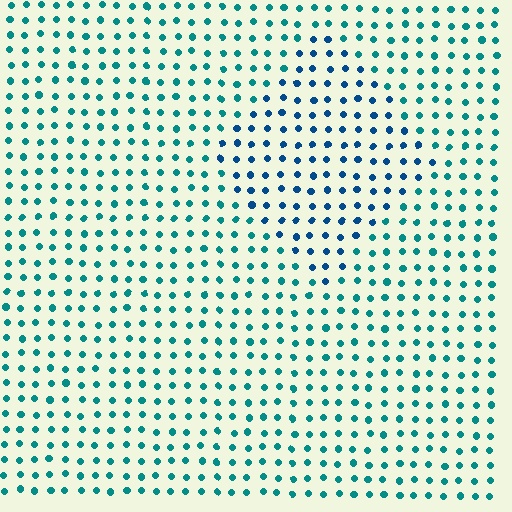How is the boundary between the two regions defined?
The boundary is defined purely by a slight shift in hue (about 32 degrees). Spacing, size, and orientation are identical on both sides.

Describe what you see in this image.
The image is filled with small teal elements in a uniform arrangement. A diamond-shaped region is visible where the elements are tinted to a slightly different hue, forming a subtle color boundary.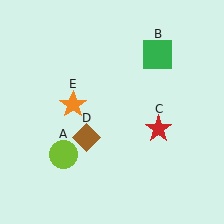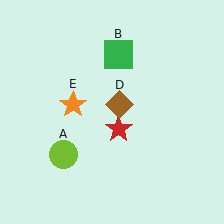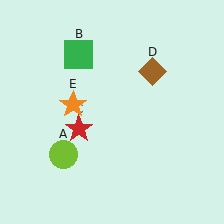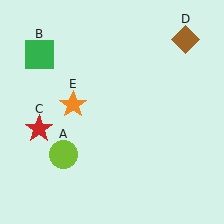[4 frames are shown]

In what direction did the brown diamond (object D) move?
The brown diamond (object D) moved up and to the right.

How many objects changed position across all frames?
3 objects changed position: green square (object B), red star (object C), brown diamond (object D).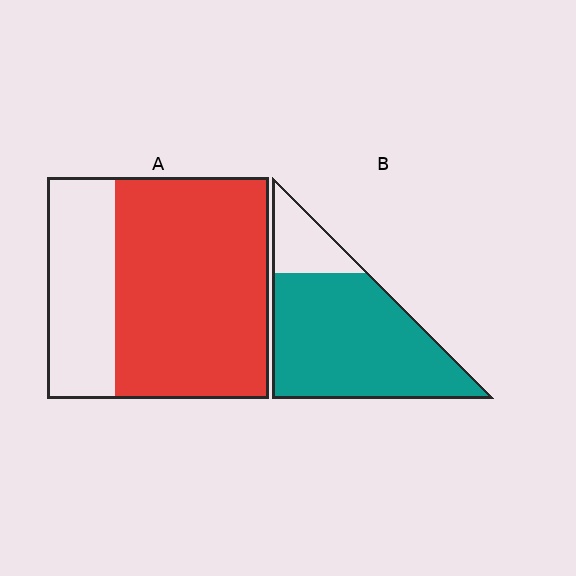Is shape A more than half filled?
Yes.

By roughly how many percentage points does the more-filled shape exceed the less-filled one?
By roughly 10 percentage points (B over A).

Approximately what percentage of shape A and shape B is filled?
A is approximately 70% and B is approximately 80%.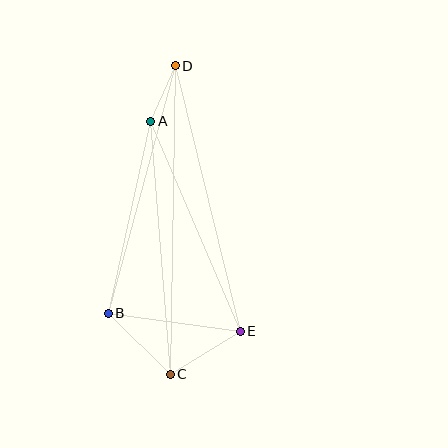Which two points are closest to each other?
Points A and D are closest to each other.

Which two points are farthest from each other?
Points C and D are farthest from each other.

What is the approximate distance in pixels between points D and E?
The distance between D and E is approximately 273 pixels.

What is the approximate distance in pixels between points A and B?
The distance between A and B is approximately 197 pixels.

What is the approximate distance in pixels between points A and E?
The distance between A and E is approximately 229 pixels.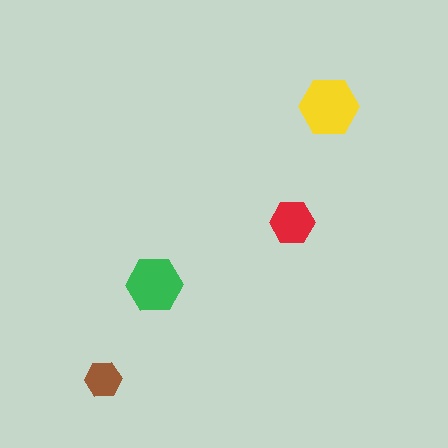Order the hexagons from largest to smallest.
the yellow one, the green one, the red one, the brown one.